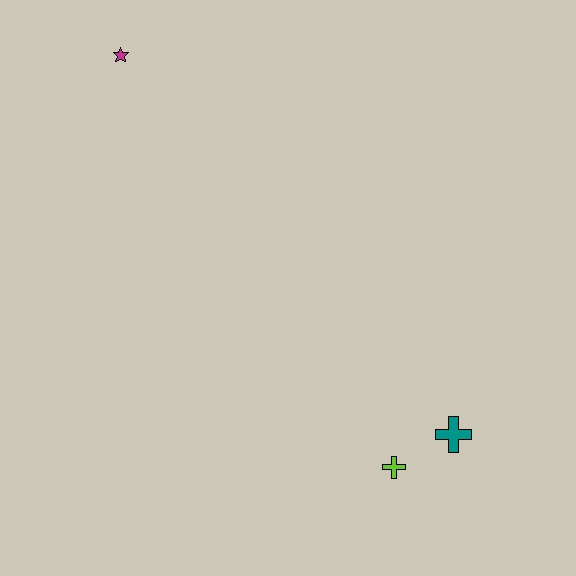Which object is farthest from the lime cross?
The magenta star is farthest from the lime cross.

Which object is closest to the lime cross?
The teal cross is closest to the lime cross.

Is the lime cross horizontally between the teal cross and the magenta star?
Yes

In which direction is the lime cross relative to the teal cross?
The lime cross is to the left of the teal cross.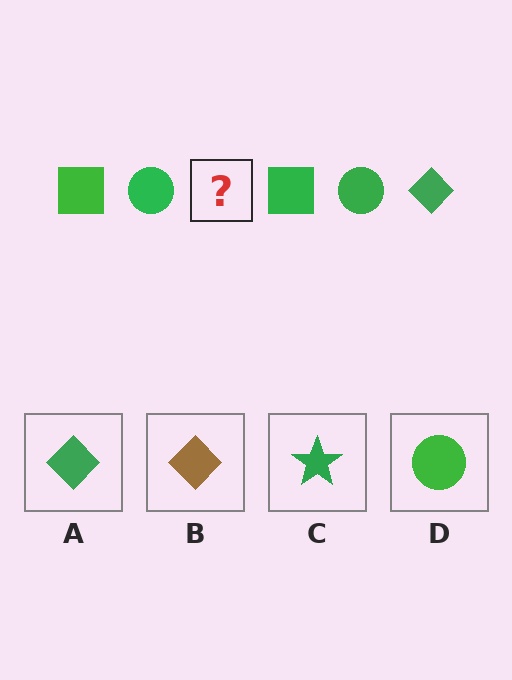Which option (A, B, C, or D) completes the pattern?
A.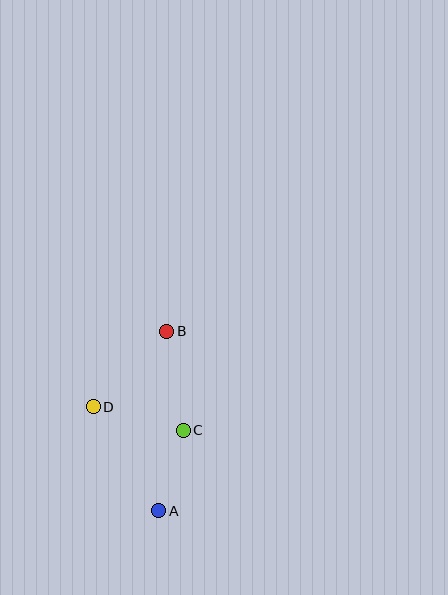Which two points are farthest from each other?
Points A and B are farthest from each other.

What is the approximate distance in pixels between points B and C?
The distance between B and C is approximately 100 pixels.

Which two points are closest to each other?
Points A and C are closest to each other.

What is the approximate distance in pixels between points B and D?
The distance between B and D is approximately 106 pixels.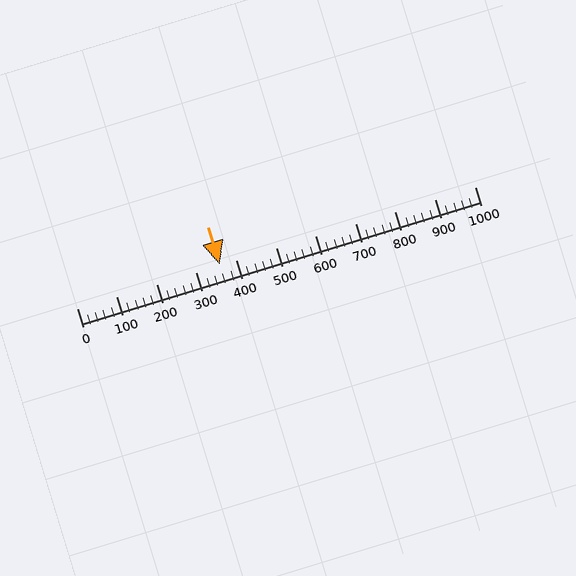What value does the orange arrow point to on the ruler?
The orange arrow points to approximately 360.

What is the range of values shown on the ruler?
The ruler shows values from 0 to 1000.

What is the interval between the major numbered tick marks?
The major tick marks are spaced 100 units apart.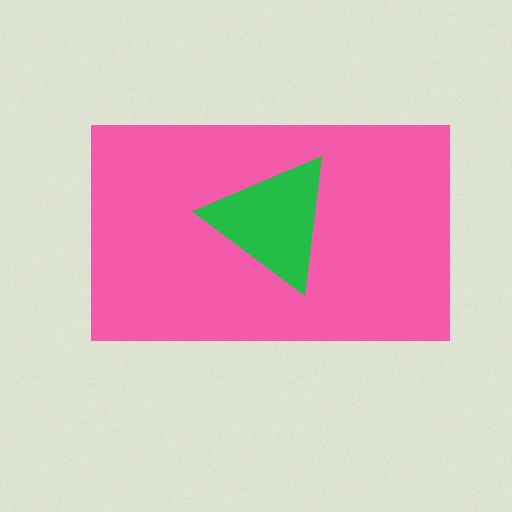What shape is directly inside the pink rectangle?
The green triangle.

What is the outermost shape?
The pink rectangle.